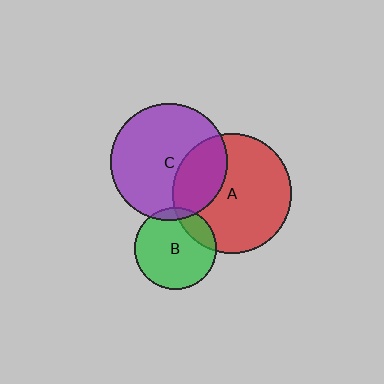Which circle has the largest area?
Circle A (red).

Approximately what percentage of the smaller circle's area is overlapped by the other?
Approximately 10%.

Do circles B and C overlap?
Yes.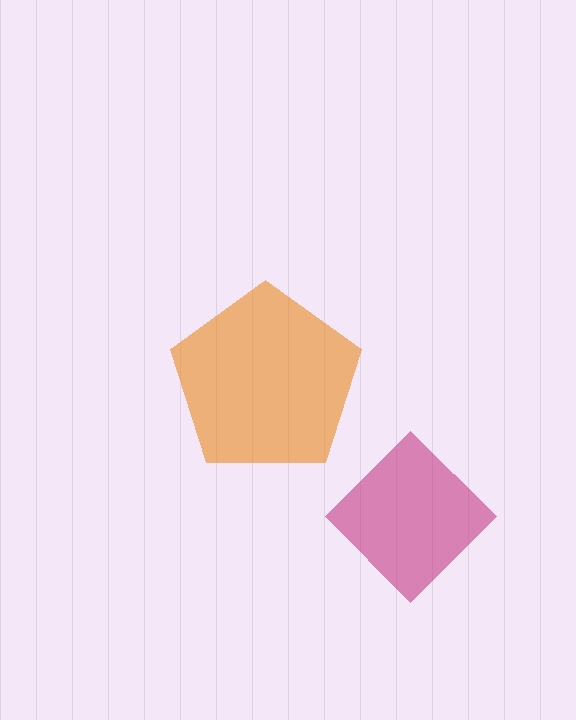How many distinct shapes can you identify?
There are 2 distinct shapes: an orange pentagon, a magenta diamond.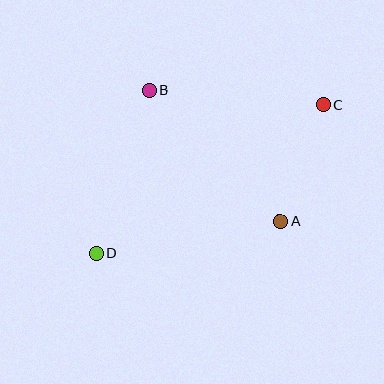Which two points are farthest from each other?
Points C and D are farthest from each other.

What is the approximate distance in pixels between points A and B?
The distance between A and B is approximately 185 pixels.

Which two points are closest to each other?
Points A and C are closest to each other.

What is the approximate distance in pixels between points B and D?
The distance between B and D is approximately 171 pixels.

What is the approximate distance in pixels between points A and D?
The distance between A and D is approximately 187 pixels.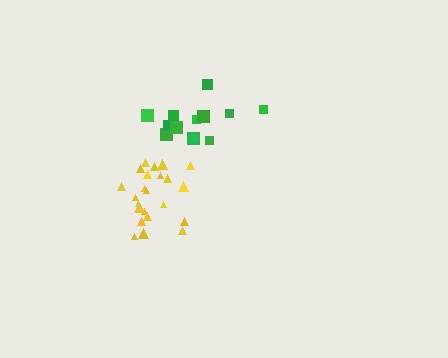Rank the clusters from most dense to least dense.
yellow, green.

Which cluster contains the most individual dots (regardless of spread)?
Yellow (23).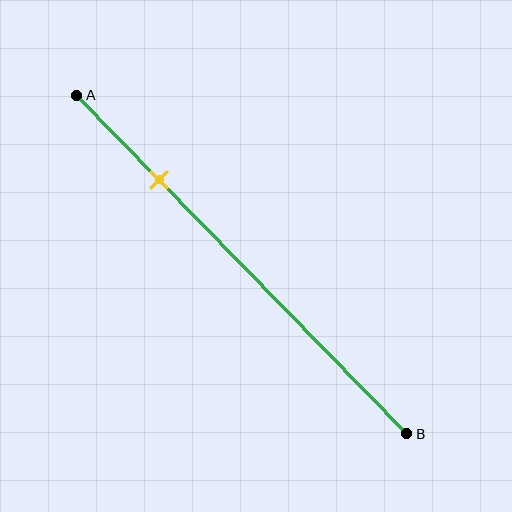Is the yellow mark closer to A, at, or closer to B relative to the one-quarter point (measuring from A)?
The yellow mark is approximately at the one-quarter point of segment AB.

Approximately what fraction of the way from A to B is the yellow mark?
The yellow mark is approximately 25% of the way from A to B.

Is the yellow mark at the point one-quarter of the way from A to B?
Yes, the mark is approximately at the one-quarter point.